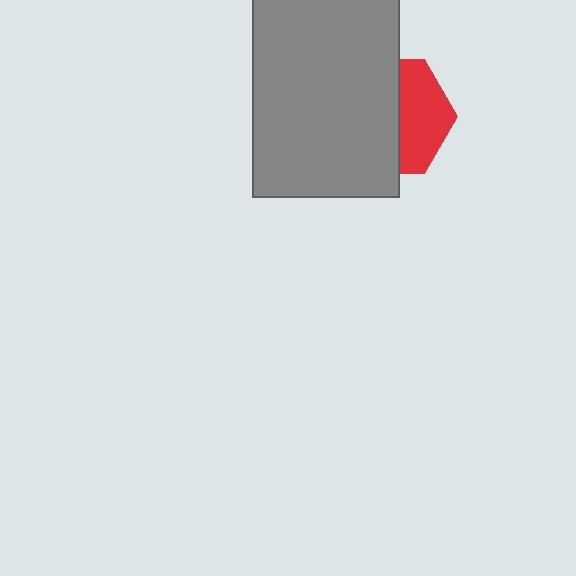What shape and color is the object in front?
The object in front is a gray rectangle.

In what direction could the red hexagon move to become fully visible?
The red hexagon could move right. That would shift it out from behind the gray rectangle entirely.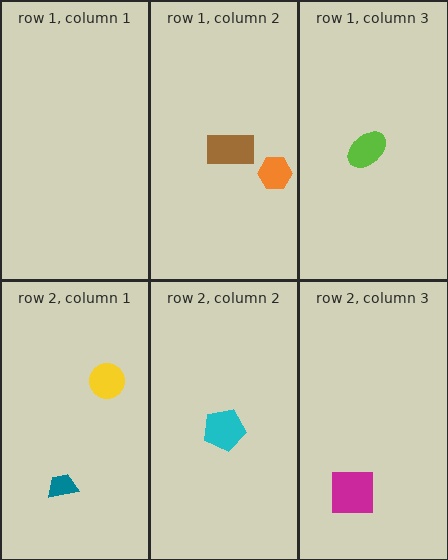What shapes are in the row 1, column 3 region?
The lime ellipse.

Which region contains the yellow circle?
The row 2, column 1 region.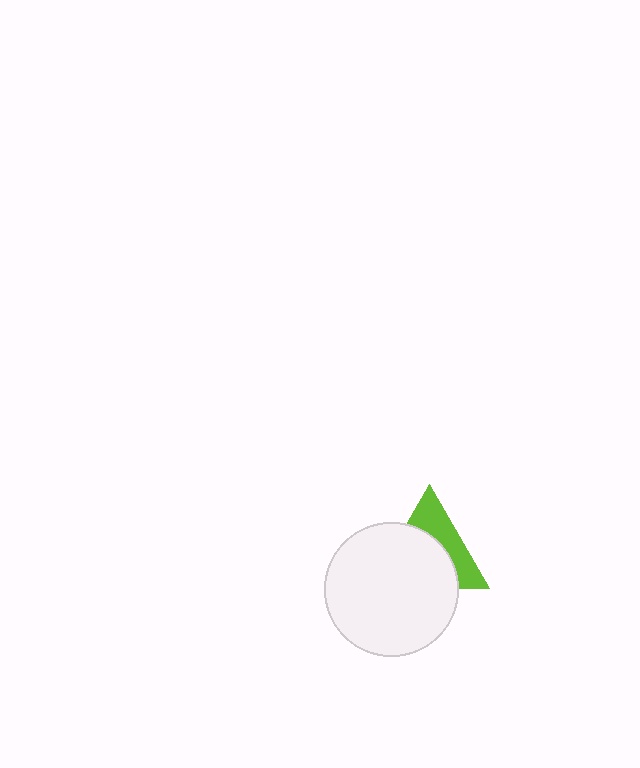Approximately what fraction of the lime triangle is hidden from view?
Roughly 59% of the lime triangle is hidden behind the white circle.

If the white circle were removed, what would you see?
You would see the complete lime triangle.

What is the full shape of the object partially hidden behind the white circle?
The partially hidden object is a lime triangle.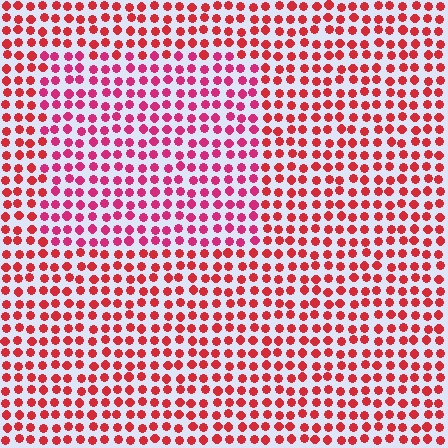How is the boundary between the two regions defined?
The boundary is defined purely by a slight shift in hue (about 25 degrees). Spacing, size, and orientation are identical on both sides.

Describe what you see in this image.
The image is filled with small red elements in a uniform arrangement. A rectangle-shaped region is visible where the elements are tinted to a slightly different hue, forming a subtle color boundary.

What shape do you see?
I see a rectangle.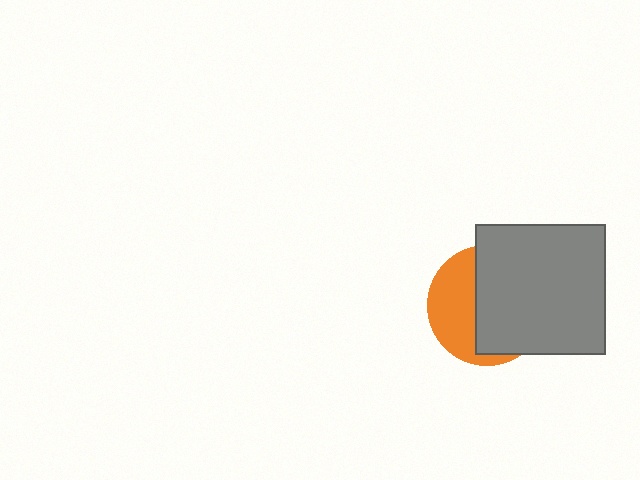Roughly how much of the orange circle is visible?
A small part of it is visible (roughly 41%).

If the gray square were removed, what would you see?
You would see the complete orange circle.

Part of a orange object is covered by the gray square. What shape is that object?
It is a circle.